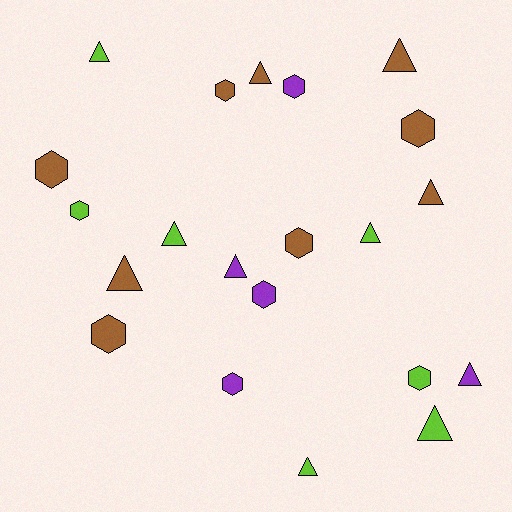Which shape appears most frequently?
Triangle, with 11 objects.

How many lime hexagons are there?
There are 2 lime hexagons.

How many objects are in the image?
There are 21 objects.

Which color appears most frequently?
Brown, with 9 objects.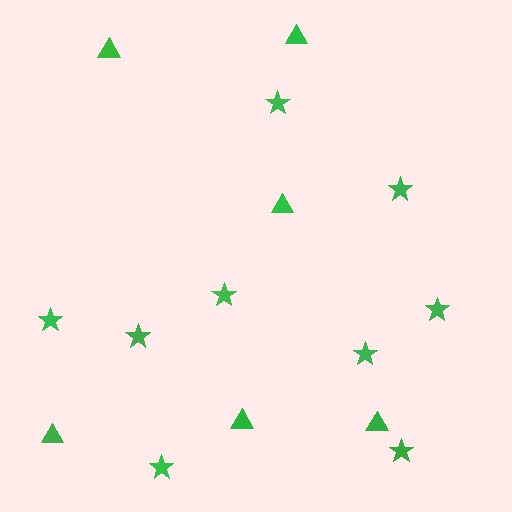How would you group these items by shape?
There are 2 groups: one group of triangles (6) and one group of stars (9).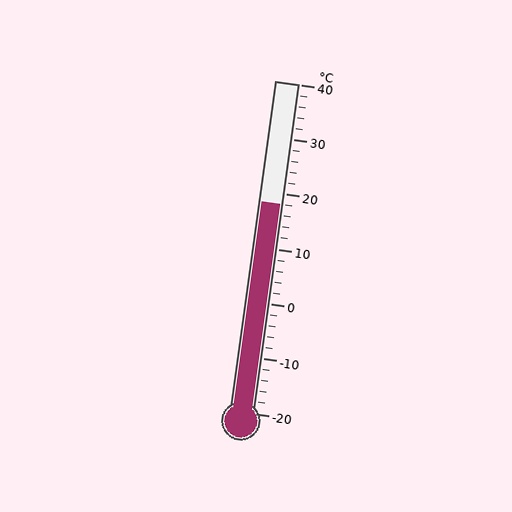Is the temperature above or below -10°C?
The temperature is above -10°C.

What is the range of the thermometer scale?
The thermometer scale ranges from -20°C to 40°C.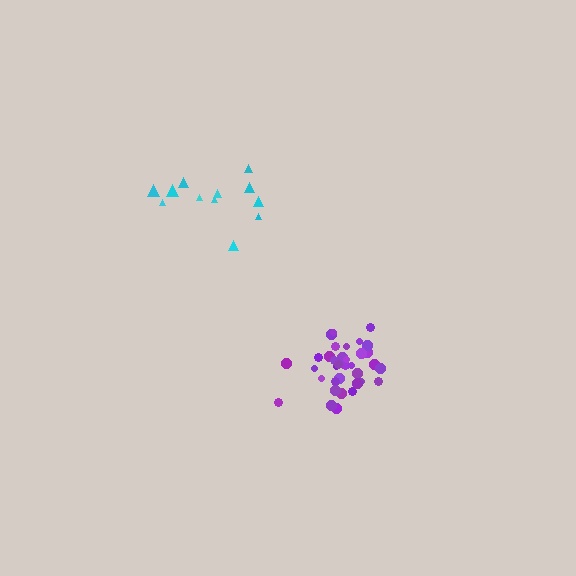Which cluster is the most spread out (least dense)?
Cyan.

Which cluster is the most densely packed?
Purple.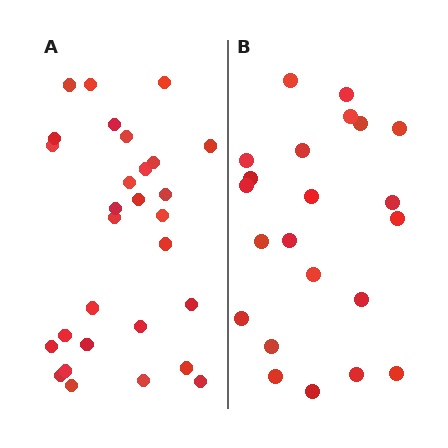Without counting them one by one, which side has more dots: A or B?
Region A (the left region) has more dots.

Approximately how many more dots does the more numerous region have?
Region A has roughly 8 or so more dots than region B.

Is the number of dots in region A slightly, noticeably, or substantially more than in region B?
Region A has noticeably more, but not dramatically so. The ratio is roughly 1.3 to 1.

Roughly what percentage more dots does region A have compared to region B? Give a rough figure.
About 30% more.